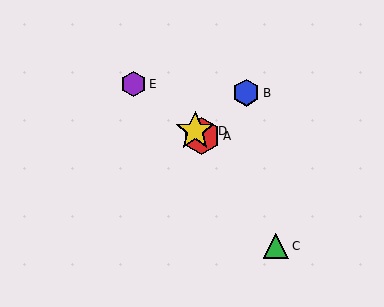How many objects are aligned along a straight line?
3 objects (A, D, E) are aligned along a straight line.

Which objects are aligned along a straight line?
Objects A, D, E are aligned along a straight line.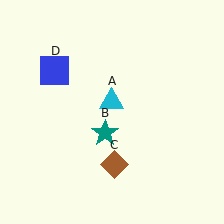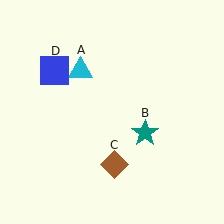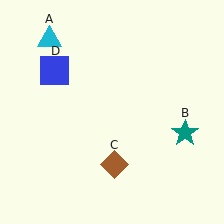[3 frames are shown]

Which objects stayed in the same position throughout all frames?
Brown diamond (object C) and blue square (object D) remained stationary.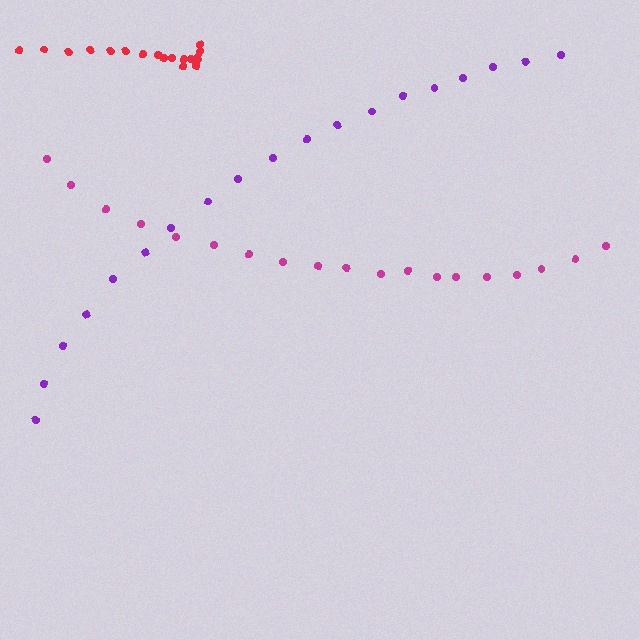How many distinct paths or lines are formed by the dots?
There are 3 distinct paths.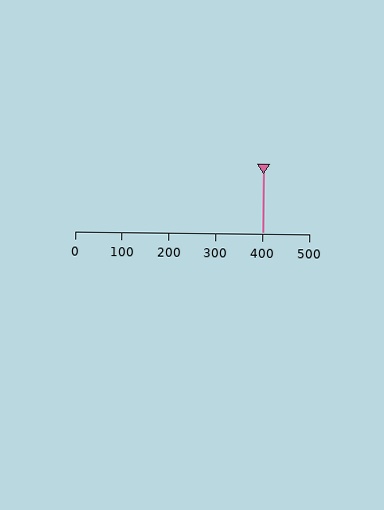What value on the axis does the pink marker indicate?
The marker indicates approximately 400.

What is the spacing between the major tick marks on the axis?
The major ticks are spaced 100 apart.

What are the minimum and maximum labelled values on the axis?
The axis runs from 0 to 500.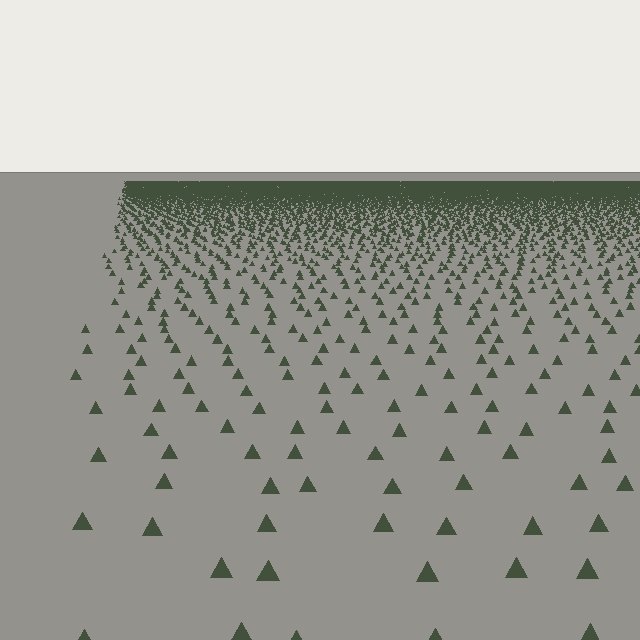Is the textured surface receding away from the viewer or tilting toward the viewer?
The surface is receding away from the viewer. Texture elements get smaller and denser toward the top.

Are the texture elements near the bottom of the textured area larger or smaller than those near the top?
Larger. Near the bottom, elements are closer to the viewer and appear at a bigger on-screen size.